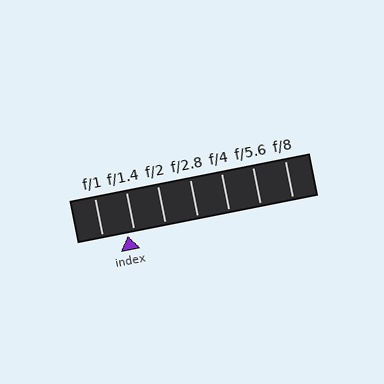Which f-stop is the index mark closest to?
The index mark is closest to f/1.4.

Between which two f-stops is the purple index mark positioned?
The index mark is between f/1 and f/1.4.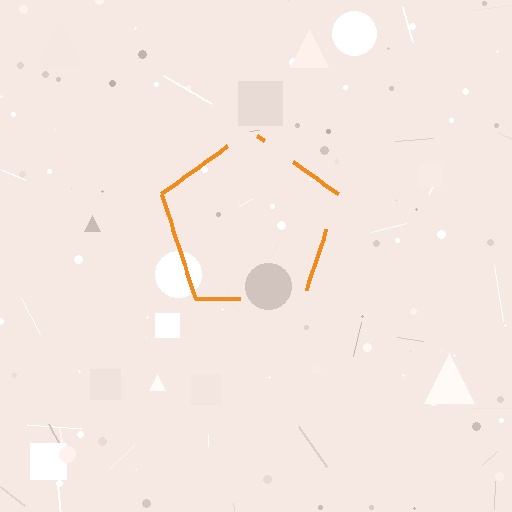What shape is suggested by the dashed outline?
The dashed outline suggests a pentagon.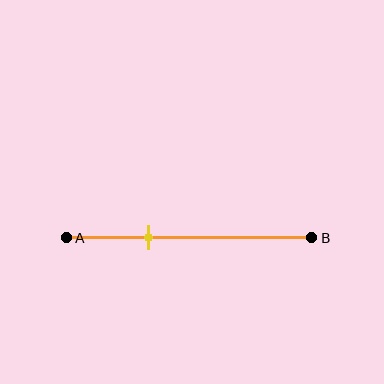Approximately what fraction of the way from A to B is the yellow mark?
The yellow mark is approximately 35% of the way from A to B.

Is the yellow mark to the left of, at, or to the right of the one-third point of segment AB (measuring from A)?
The yellow mark is approximately at the one-third point of segment AB.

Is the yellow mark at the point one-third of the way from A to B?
Yes, the mark is approximately at the one-third point.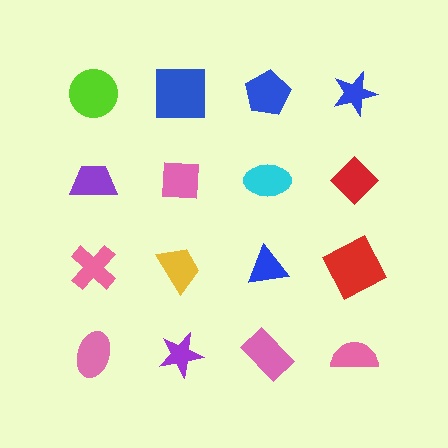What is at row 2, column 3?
A cyan ellipse.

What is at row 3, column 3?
A blue triangle.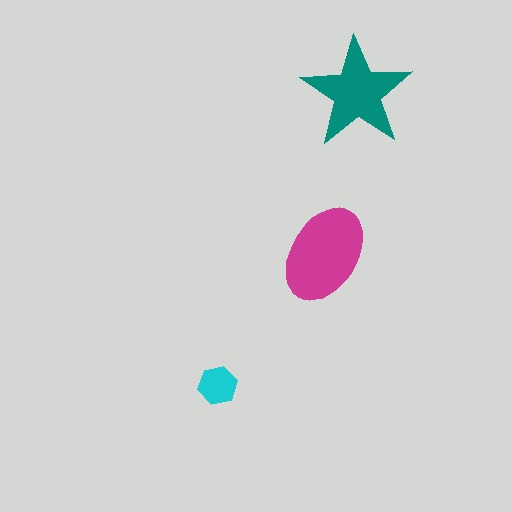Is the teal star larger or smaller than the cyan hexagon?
Larger.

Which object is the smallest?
The cyan hexagon.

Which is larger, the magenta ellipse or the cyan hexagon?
The magenta ellipse.